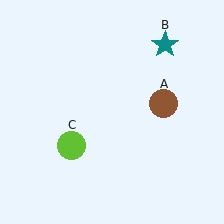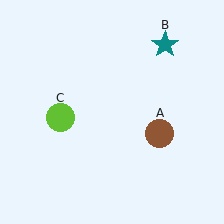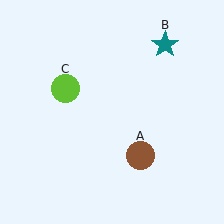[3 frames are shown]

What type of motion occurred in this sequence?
The brown circle (object A), lime circle (object C) rotated clockwise around the center of the scene.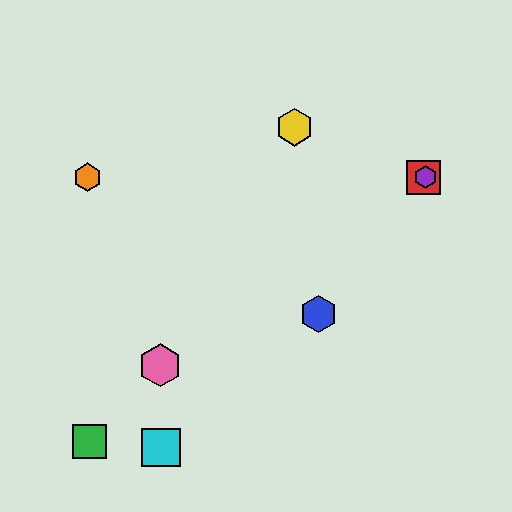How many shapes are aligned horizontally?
3 shapes (the red square, the purple hexagon, the orange hexagon) are aligned horizontally.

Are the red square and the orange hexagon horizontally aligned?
Yes, both are at y≈177.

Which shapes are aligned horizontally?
The red square, the purple hexagon, the orange hexagon are aligned horizontally.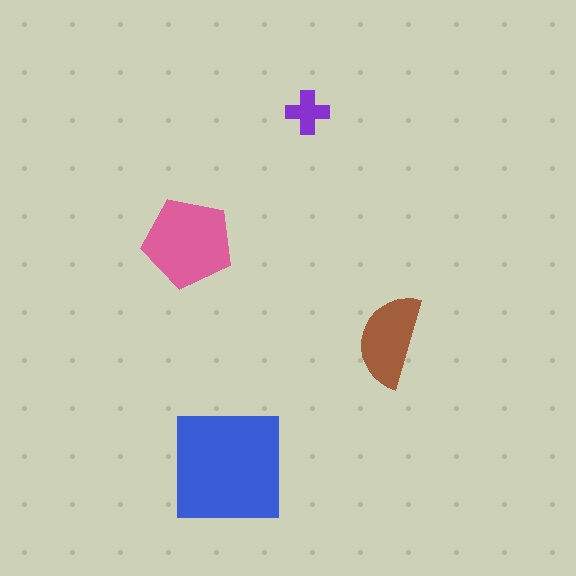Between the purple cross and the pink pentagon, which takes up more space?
The pink pentagon.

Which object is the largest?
The blue square.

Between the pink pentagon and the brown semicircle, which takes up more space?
The pink pentagon.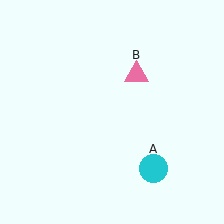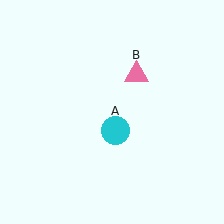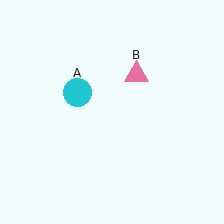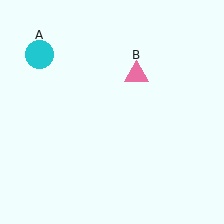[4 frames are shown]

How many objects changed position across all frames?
1 object changed position: cyan circle (object A).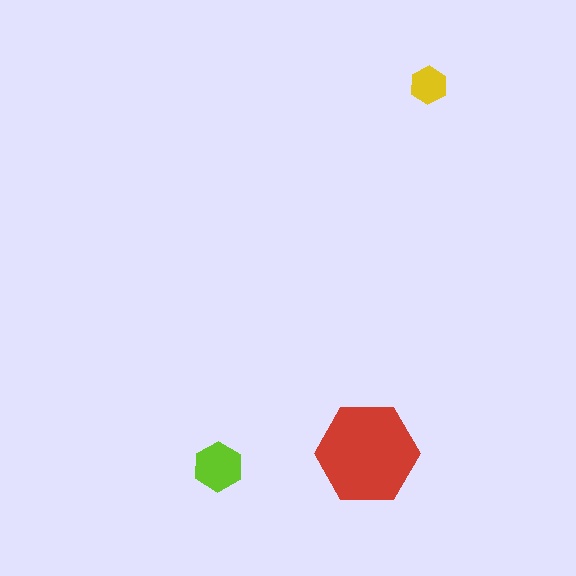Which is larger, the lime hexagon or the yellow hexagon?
The lime one.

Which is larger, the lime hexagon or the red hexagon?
The red one.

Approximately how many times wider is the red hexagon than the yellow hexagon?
About 2.5 times wider.